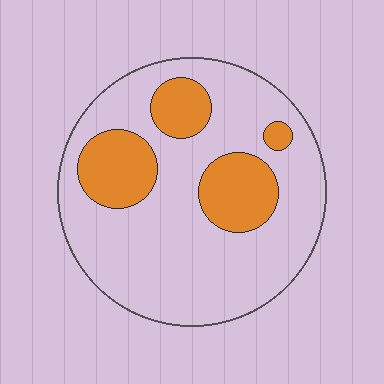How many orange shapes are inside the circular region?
4.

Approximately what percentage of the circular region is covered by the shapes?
Approximately 25%.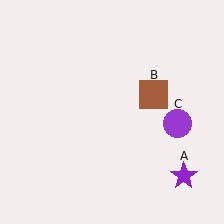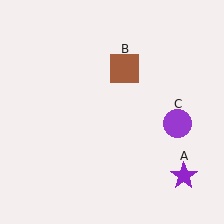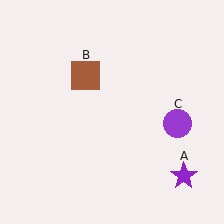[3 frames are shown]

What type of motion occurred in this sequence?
The brown square (object B) rotated counterclockwise around the center of the scene.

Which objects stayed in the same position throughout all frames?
Purple star (object A) and purple circle (object C) remained stationary.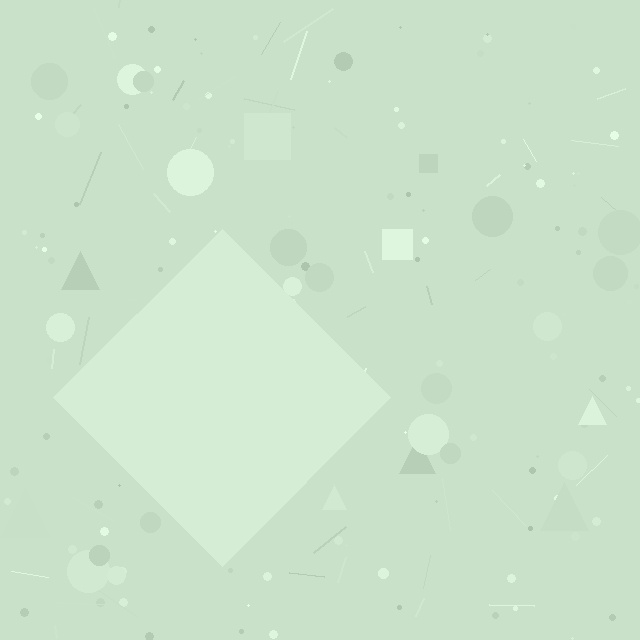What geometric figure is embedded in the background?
A diamond is embedded in the background.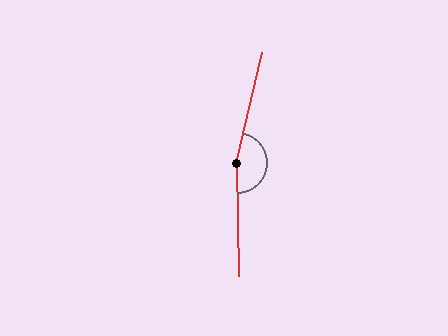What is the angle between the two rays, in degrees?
Approximately 166 degrees.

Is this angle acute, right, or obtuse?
It is obtuse.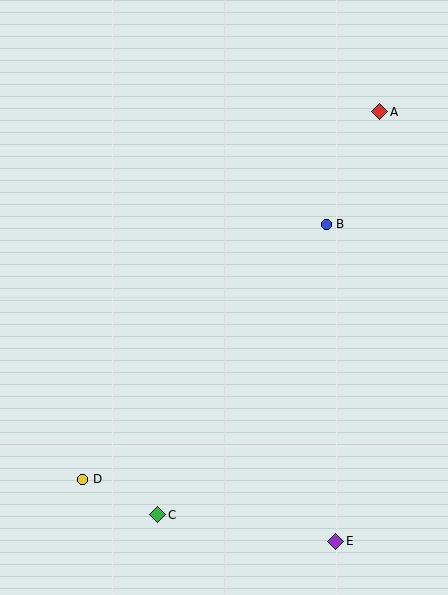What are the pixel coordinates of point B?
Point B is at (326, 224).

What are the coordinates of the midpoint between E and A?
The midpoint between E and A is at (358, 327).